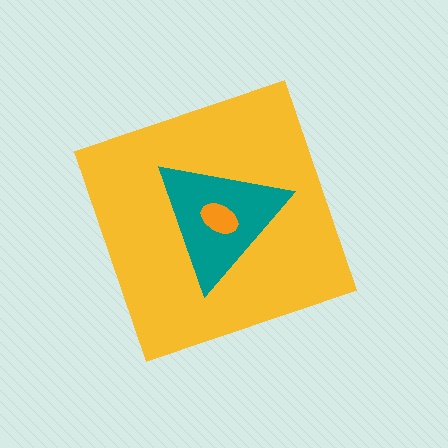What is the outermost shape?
The yellow diamond.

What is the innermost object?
The orange ellipse.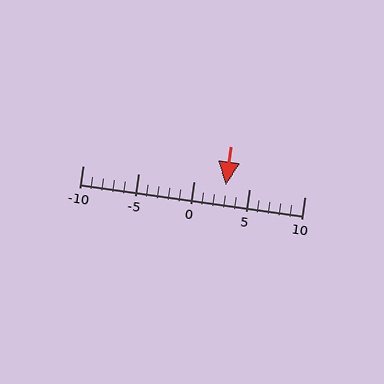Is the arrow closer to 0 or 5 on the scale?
The arrow is closer to 5.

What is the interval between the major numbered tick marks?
The major tick marks are spaced 5 units apart.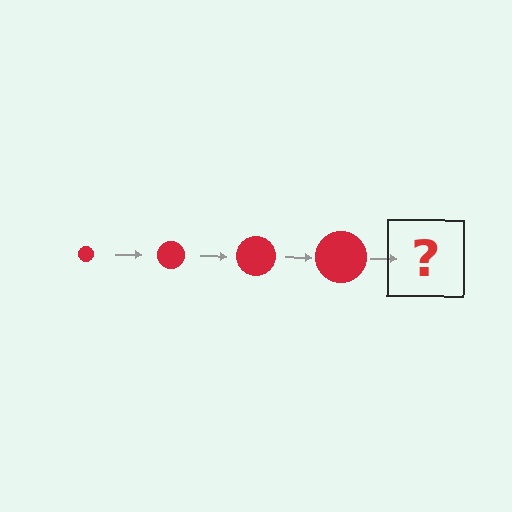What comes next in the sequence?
The next element should be a red circle, larger than the previous one.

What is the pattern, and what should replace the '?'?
The pattern is that the circle gets progressively larger each step. The '?' should be a red circle, larger than the previous one.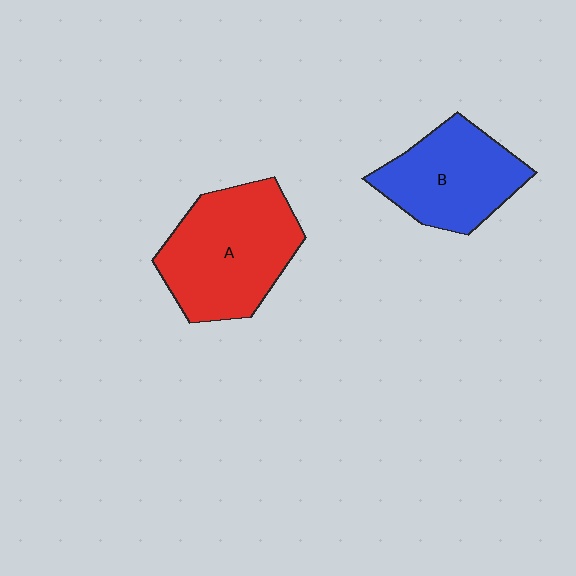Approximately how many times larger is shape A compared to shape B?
Approximately 1.3 times.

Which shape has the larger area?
Shape A (red).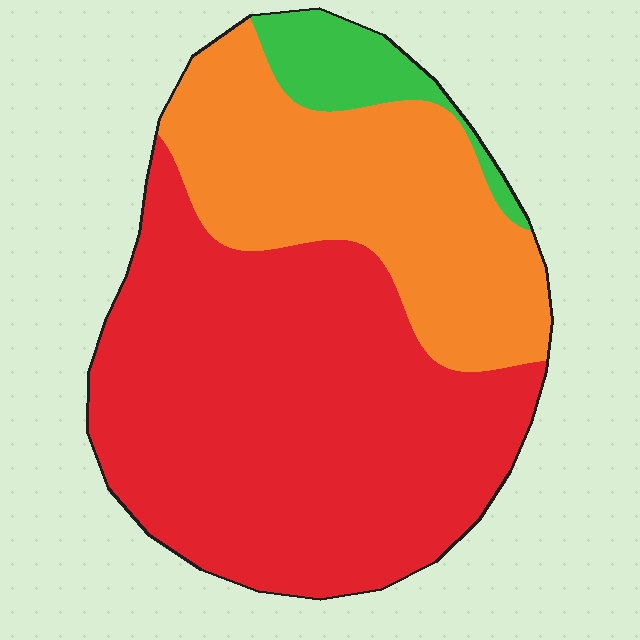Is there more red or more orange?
Red.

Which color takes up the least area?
Green, at roughly 5%.